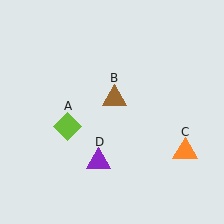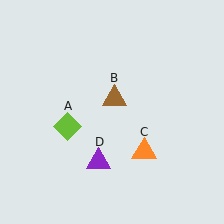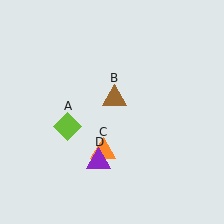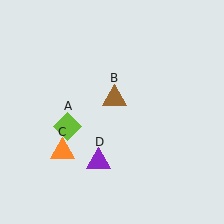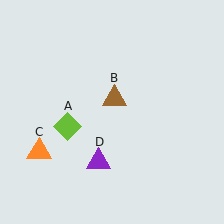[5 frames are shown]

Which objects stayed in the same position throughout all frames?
Lime diamond (object A) and brown triangle (object B) and purple triangle (object D) remained stationary.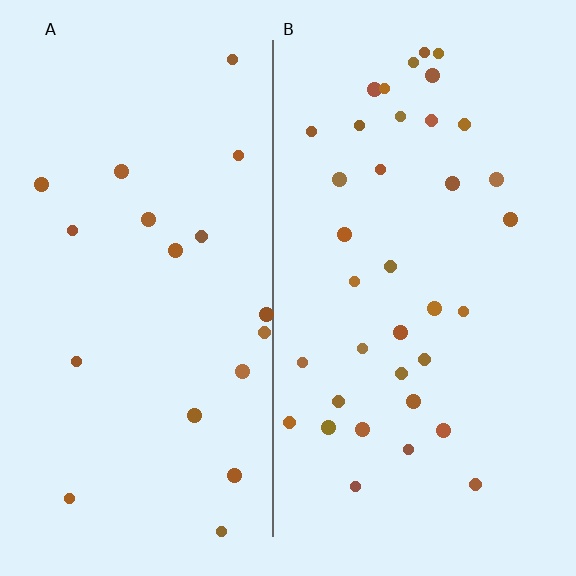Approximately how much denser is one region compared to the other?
Approximately 1.9× — region B over region A.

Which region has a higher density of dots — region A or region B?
B (the right).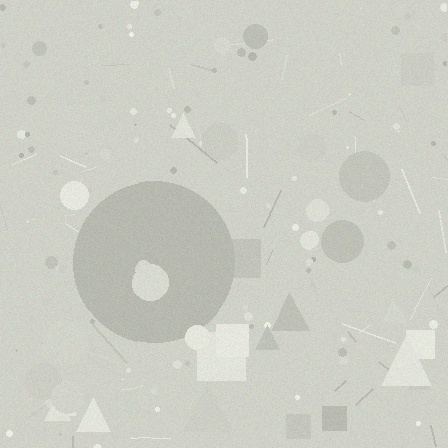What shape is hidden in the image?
A circle is hidden in the image.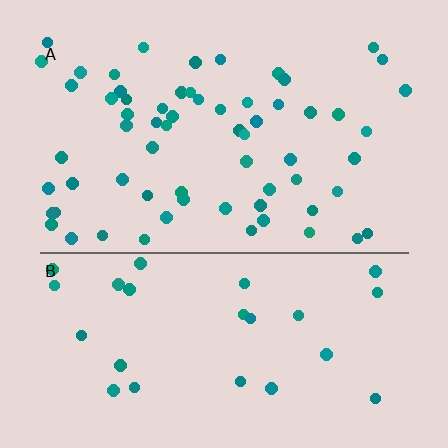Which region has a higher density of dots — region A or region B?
A (the top).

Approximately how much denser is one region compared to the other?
Approximately 2.4× — region A over region B.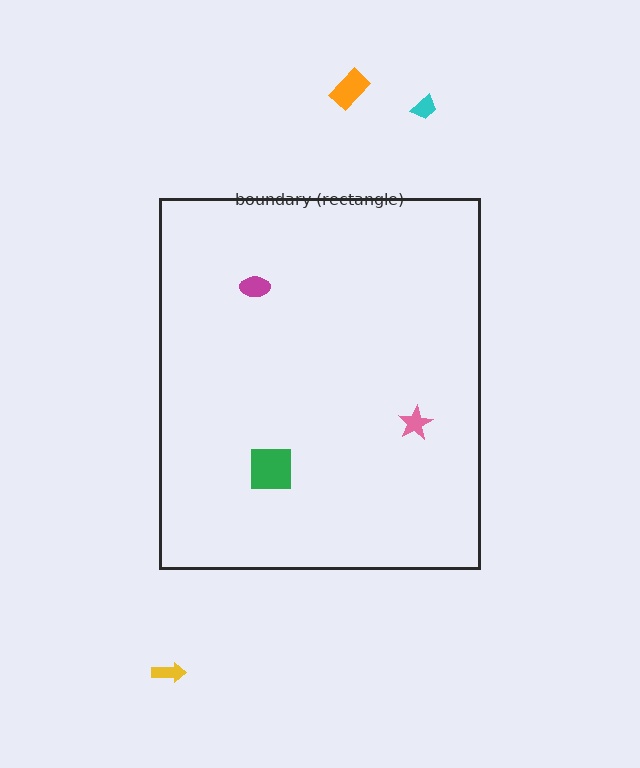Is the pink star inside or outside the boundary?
Inside.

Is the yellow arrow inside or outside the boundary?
Outside.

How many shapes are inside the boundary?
3 inside, 3 outside.